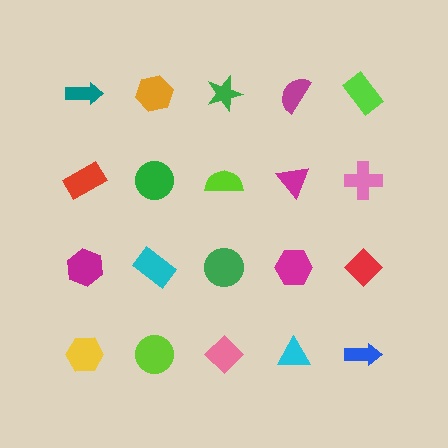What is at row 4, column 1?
A yellow hexagon.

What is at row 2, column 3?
A lime semicircle.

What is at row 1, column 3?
A green star.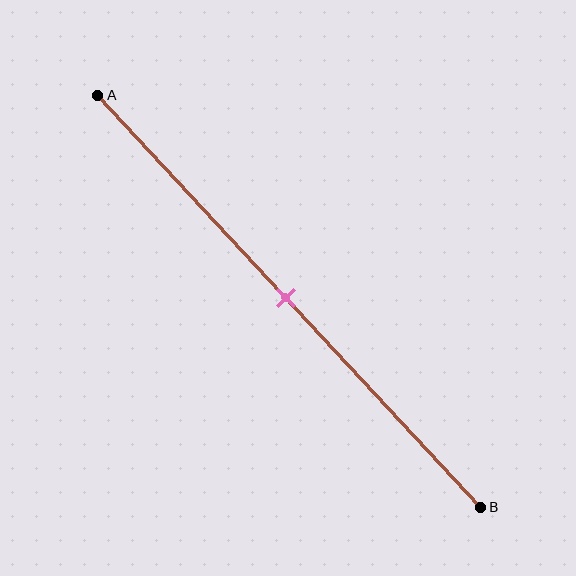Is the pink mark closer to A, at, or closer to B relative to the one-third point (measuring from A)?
The pink mark is closer to point B than the one-third point of segment AB.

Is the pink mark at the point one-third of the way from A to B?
No, the mark is at about 50% from A, not at the 33% one-third point.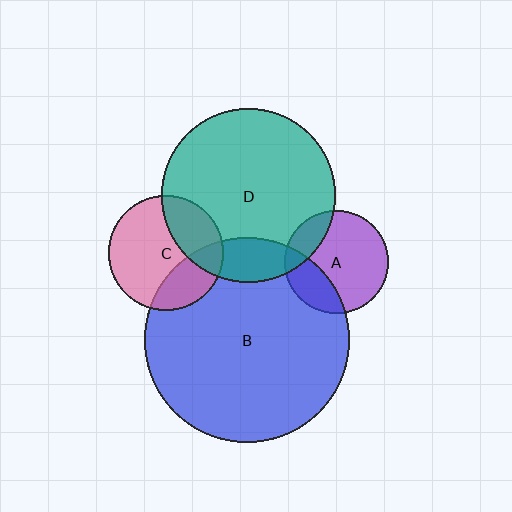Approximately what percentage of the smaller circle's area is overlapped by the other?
Approximately 15%.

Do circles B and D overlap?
Yes.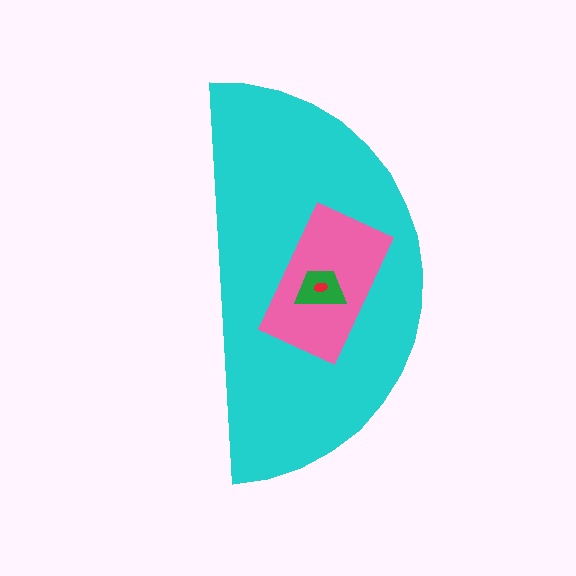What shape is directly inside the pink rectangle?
The green trapezoid.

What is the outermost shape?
The cyan semicircle.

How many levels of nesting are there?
4.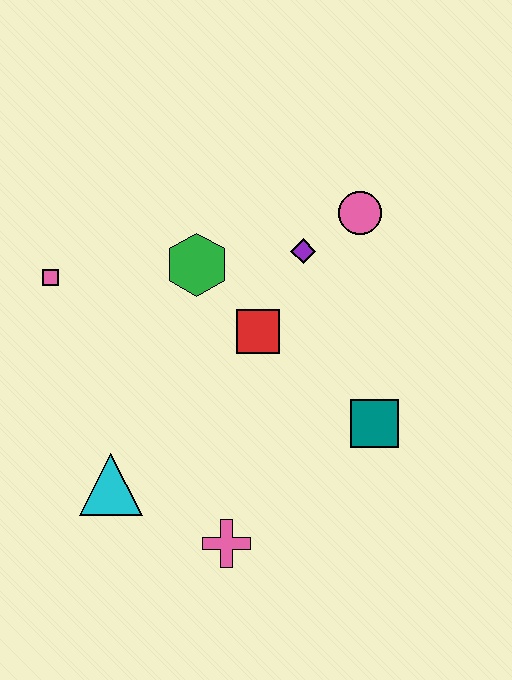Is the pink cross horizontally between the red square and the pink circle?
No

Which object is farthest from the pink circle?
The cyan triangle is farthest from the pink circle.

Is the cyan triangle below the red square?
Yes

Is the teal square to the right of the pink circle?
Yes